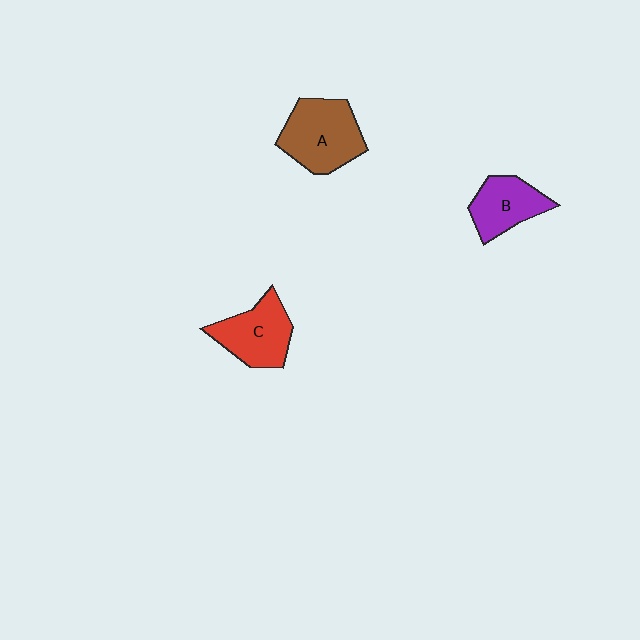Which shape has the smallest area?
Shape B (purple).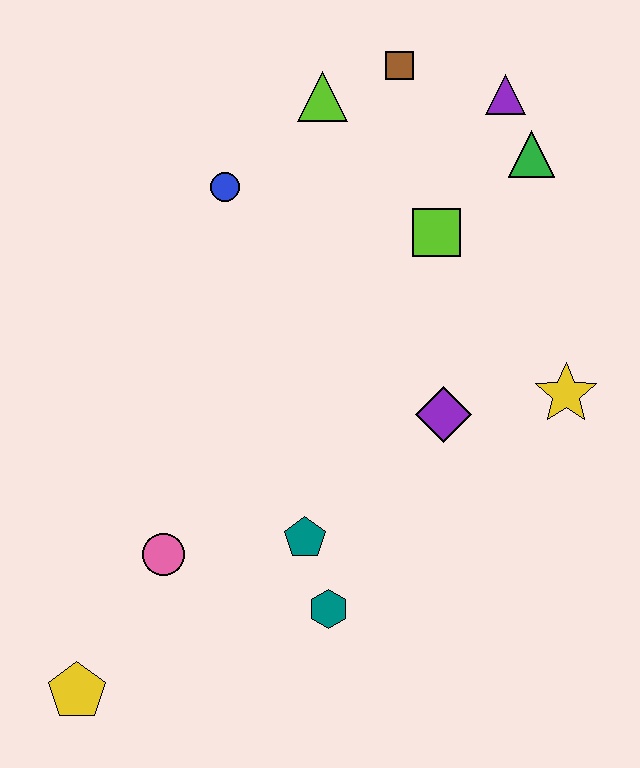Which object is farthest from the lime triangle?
The yellow pentagon is farthest from the lime triangle.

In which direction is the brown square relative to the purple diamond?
The brown square is above the purple diamond.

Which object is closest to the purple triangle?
The green triangle is closest to the purple triangle.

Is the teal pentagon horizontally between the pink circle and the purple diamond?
Yes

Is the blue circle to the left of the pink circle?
No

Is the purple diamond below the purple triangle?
Yes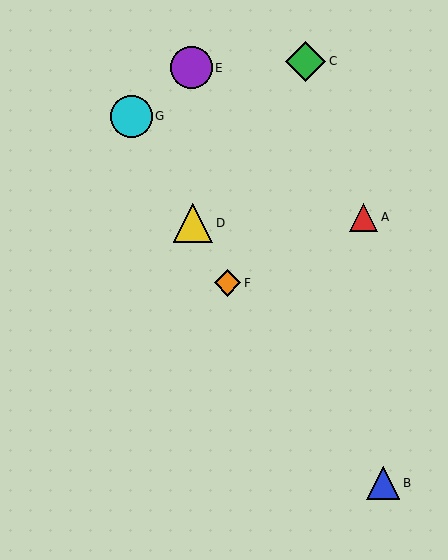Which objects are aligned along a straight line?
Objects D, F, G are aligned along a straight line.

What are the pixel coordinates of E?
Object E is at (191, 68).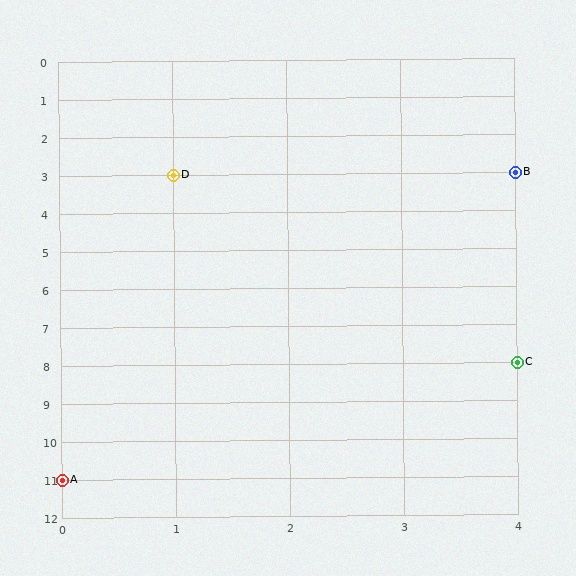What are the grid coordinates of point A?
Point A is at grid coordinates (0, 11).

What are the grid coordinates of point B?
Point B is at grid coordinates (4, 3).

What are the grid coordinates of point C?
Point C is at grid coordinates (4, 8).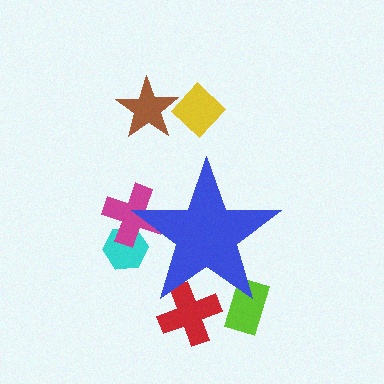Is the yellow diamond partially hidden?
No, the yellow diamond is fully visible.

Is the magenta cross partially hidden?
Yes, the magenta cross is partially hidden behind the blue star.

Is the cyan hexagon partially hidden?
Yes, the cyan hexagon is partially hidden behind the blue star.